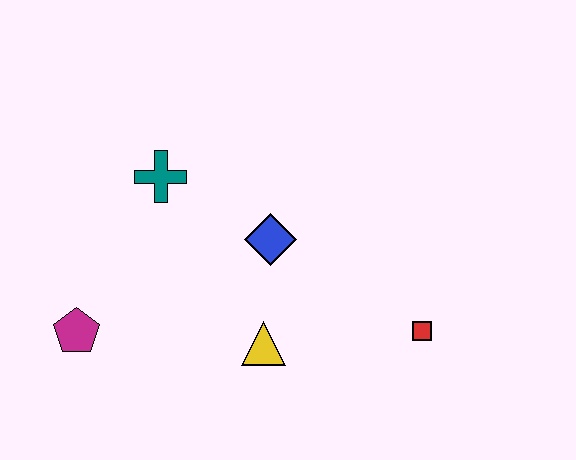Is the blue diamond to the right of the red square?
No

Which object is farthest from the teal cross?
The red square is farthest from the teal cross.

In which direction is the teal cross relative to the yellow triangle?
The teal cross is above the yellow triangle.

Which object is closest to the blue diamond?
The yellow triangle is closest to the blue diamond.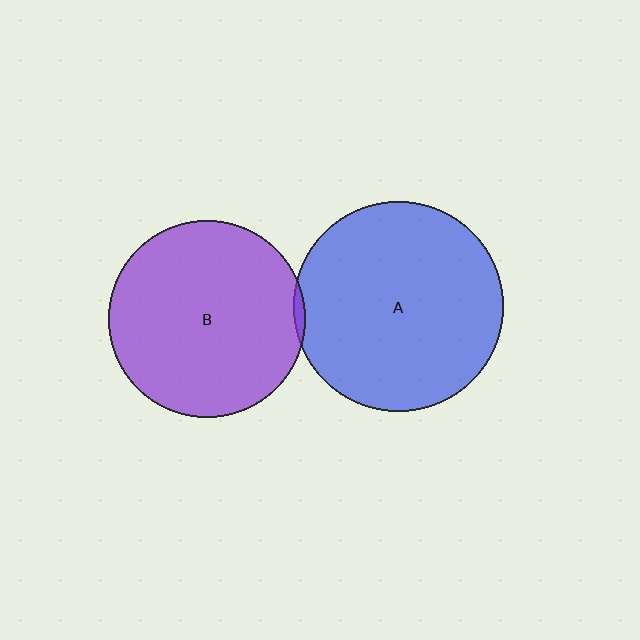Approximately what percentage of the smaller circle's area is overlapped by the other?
Approximately 5%.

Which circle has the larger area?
Circle A (blue).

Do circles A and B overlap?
Yes.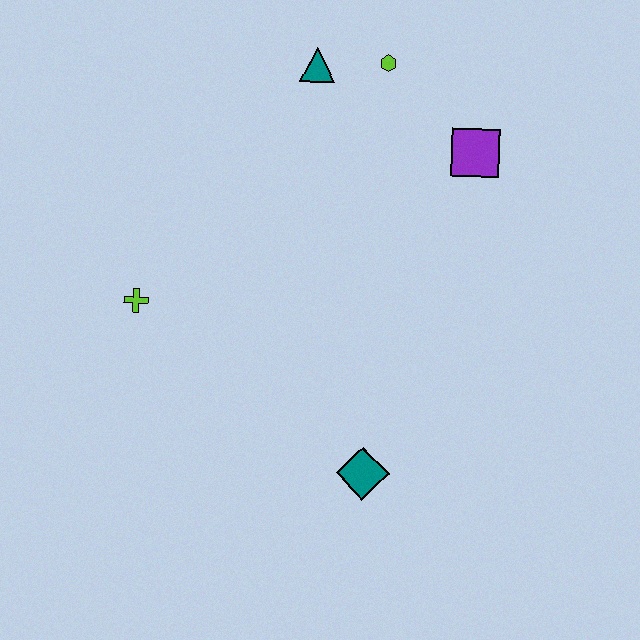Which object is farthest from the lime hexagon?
The teal diamond is farthest from the lime hexagon.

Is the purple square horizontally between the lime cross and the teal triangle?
No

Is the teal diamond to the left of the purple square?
Yes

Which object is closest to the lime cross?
The teal diamond is closest to the lime cross.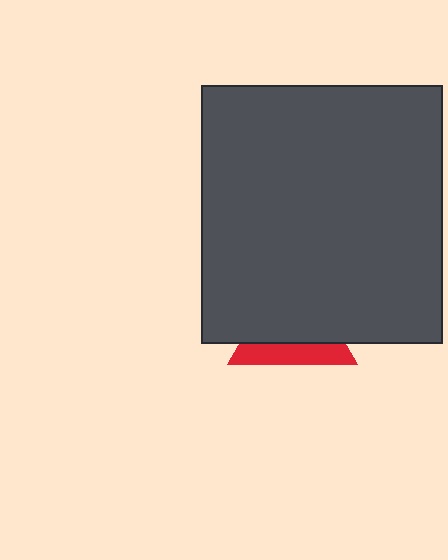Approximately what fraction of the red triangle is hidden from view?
Roughly 65% of the red triangle is hidden behind the dark gray rectangle.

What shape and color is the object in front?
The object in front is a dark gray rectangle.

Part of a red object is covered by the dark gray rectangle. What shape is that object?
It is a triangle.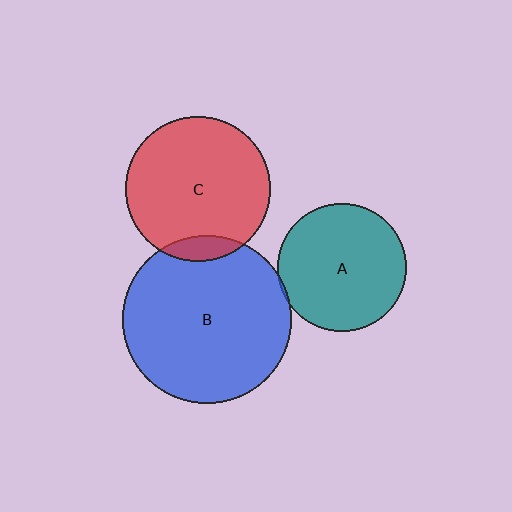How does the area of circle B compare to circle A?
Approximately 1.7 times.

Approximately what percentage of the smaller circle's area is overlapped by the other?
Approximately 5%.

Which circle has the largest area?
Circle B (blue).